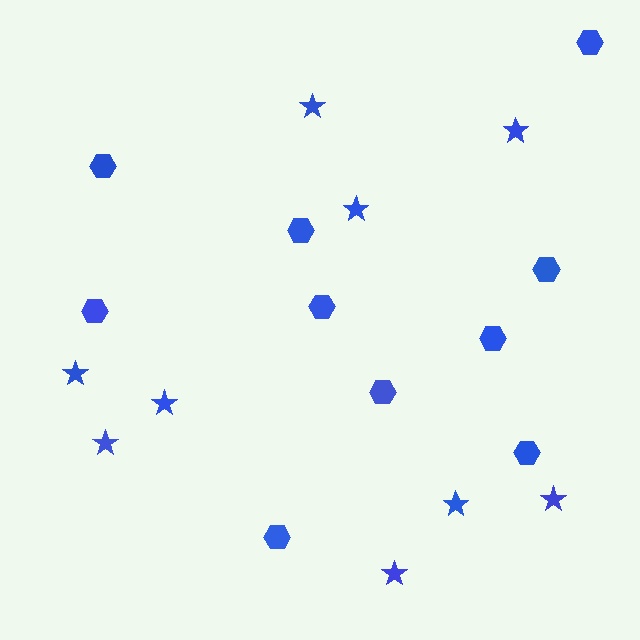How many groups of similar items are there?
There are 2 groups: one group of hexagons (10) and one group of stars (9).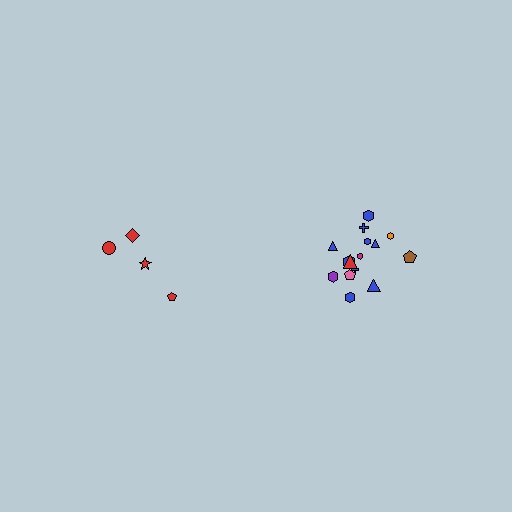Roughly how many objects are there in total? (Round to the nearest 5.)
Roughly 20 objects in total.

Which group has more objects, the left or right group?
The right group.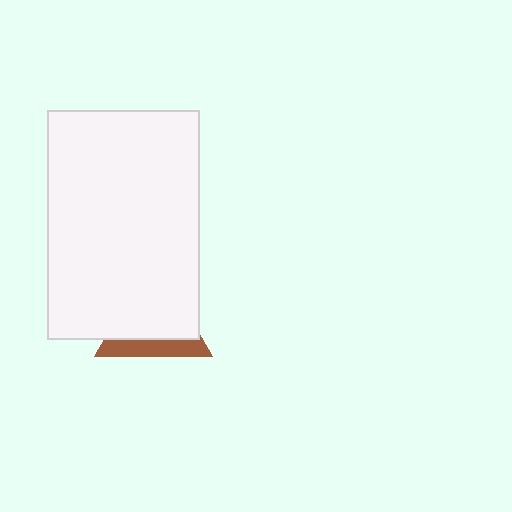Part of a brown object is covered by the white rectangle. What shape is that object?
It is a triangle.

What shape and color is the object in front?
The object in front is a white rectangle.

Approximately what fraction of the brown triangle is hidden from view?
Roughly 68% of the brown triangle is hidden behind the white rectangle.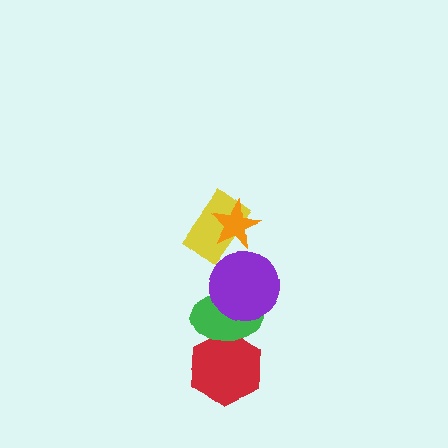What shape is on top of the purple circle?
The yellow rectangle is on top of the purple circle.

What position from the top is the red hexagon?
The red hexagon is 5th from the top.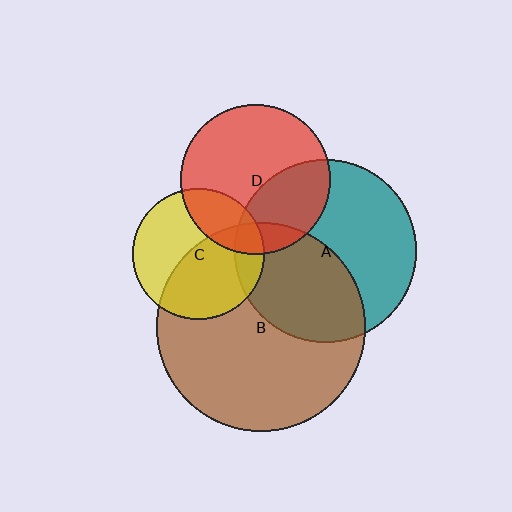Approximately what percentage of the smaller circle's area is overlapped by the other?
Approximately 25%.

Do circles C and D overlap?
Yes.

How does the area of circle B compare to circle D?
Approximately 1.9 times.